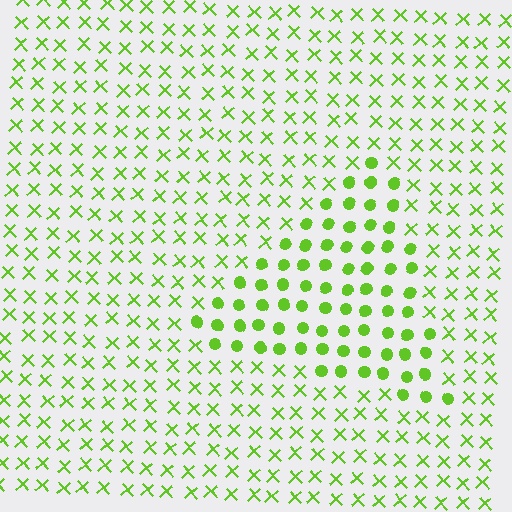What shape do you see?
I see a triangle.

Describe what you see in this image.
The image is filled with small lime elements arranged in a uniform grid. A triangle-shaped region contains circles, while the surrounding area contains X marks. The boundary is defined purely by the change in element shape.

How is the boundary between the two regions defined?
The boundary is defined by a change in element shape: circles inside vs. X marks outside. All elements share the same color and spacing.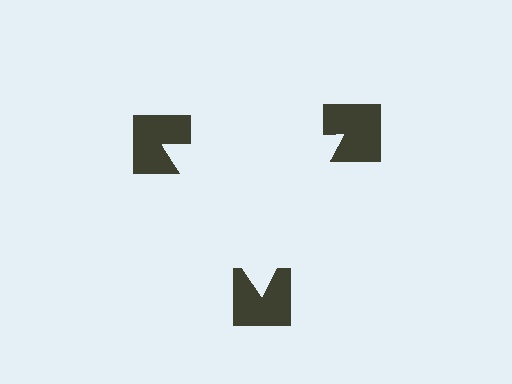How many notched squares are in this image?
There are 3 — one at each vertex of the illusory triangle.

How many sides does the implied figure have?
3 sides.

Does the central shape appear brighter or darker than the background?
It typically appears slightly brighter than the background, even though no actual brightness change is drawn.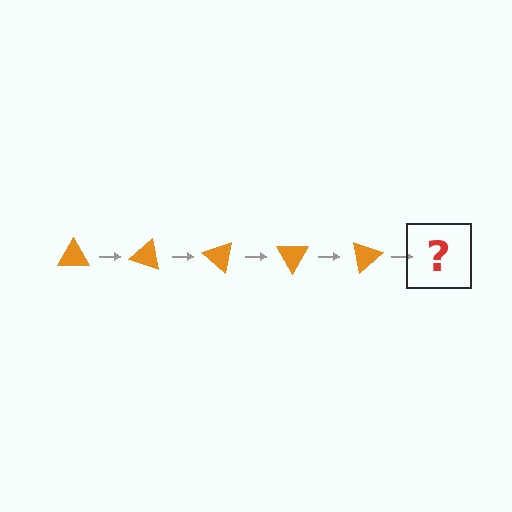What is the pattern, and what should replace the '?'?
The pattern is that the triangle rotates 20 degrees each step. The '?' should be an orange triangle rotated 100 degrees.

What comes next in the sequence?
The next element should be an orange triangle rotated 100 degrees.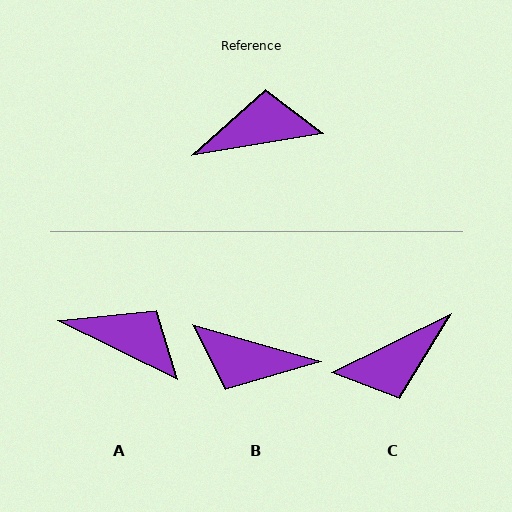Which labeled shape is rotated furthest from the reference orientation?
C, about 163 degrees away.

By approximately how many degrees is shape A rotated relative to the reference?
Approximately 36 degrees clockwise.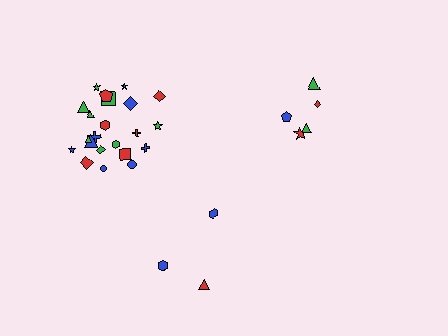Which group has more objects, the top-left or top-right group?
The top-left group.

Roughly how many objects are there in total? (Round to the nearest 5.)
Roughly 30 objects in total.